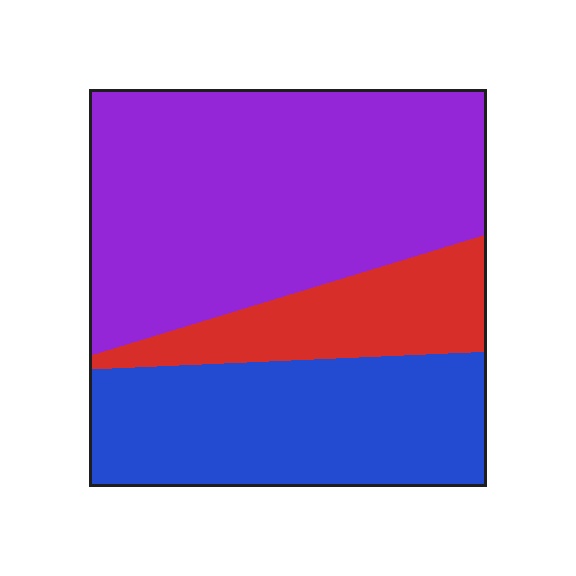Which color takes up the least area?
Red, at roughly 15%.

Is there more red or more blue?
Blue.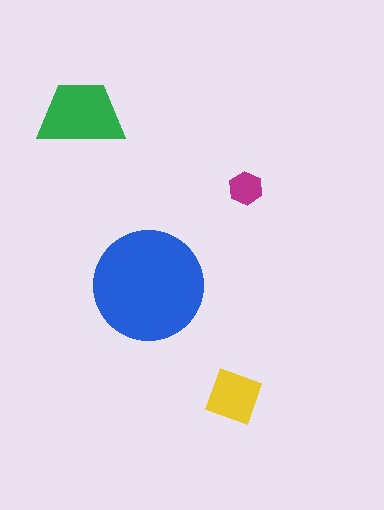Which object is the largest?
The blue circle.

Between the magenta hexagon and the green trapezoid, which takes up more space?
The green trapezoid.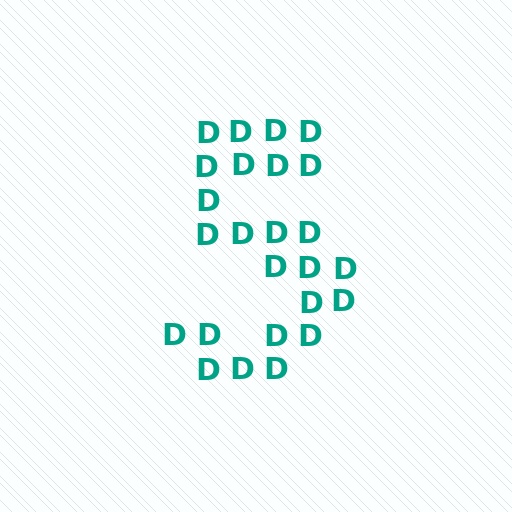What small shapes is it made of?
It is made of small letter D's.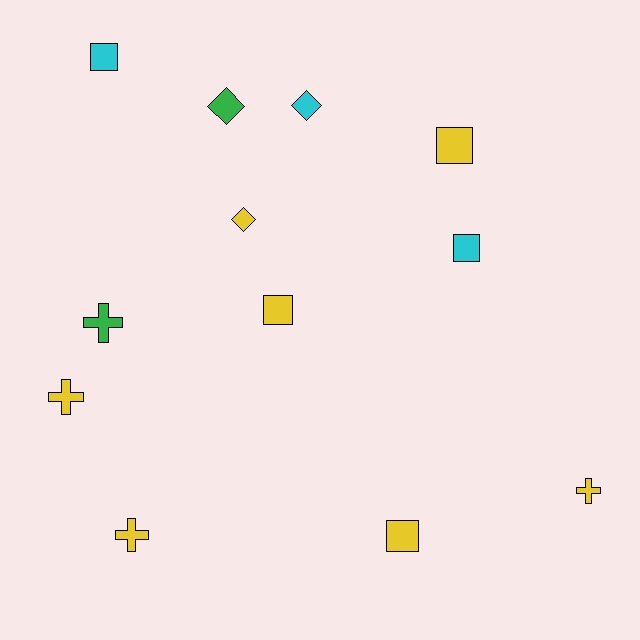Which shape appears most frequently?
Square, with 5 objects.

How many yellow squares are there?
There are 3 yellow squares.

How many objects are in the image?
There are 12 objects.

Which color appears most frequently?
Yellow, with 7 objects.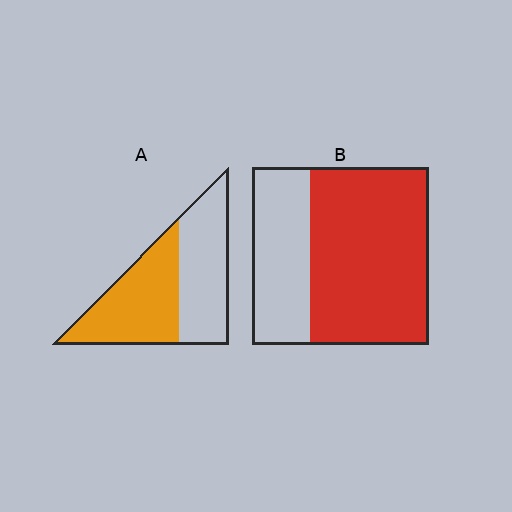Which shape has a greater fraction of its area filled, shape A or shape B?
Shape B.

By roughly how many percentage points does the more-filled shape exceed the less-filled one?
By roughly 15 percentage points (B over A).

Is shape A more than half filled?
Roughly half.